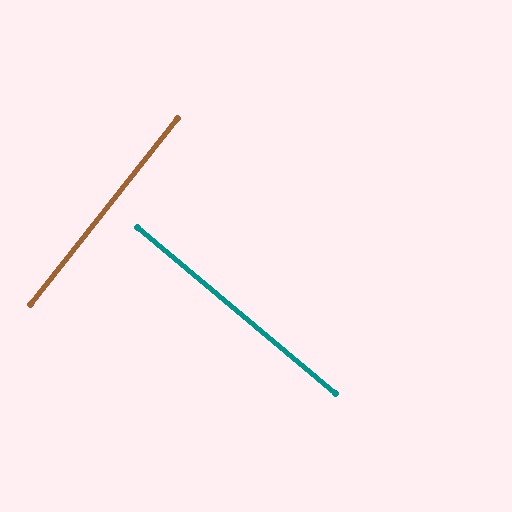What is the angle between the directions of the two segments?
Approximately 88 degrees.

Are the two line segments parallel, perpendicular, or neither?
Perpendicular — they meet at approximately 88°.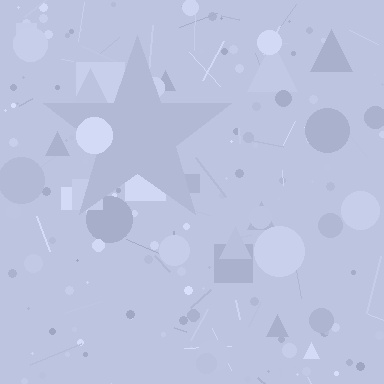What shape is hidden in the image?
A star is hidden in the image.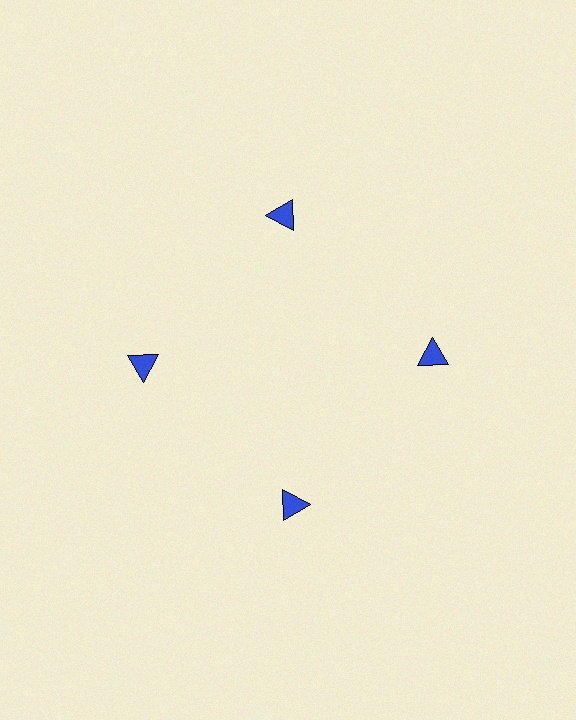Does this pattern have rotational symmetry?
Yes, this pattern has 4-fold rotational symmetry. It looks the same after rotating 90 degrees around the center.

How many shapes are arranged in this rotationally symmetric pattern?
There are 4 shapes, arranged in 4 groups of 1.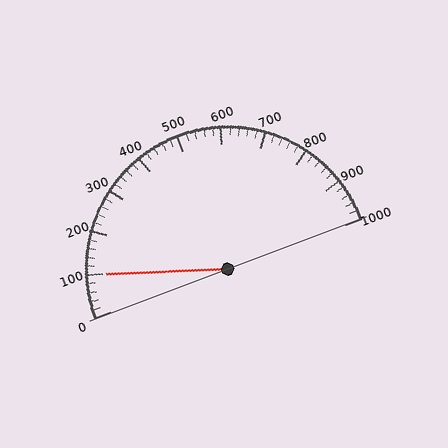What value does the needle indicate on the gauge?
The needle indicates approximately 100.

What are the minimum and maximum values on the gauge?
The gauge ranges from 0 to 1000.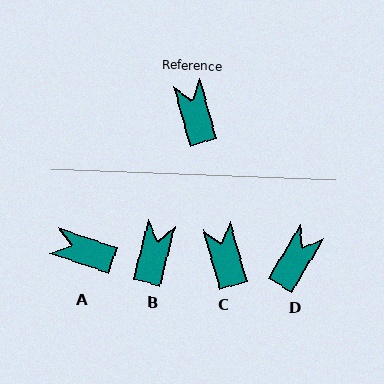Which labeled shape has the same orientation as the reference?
C.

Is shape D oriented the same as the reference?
No, it is off by about 47 degrees.